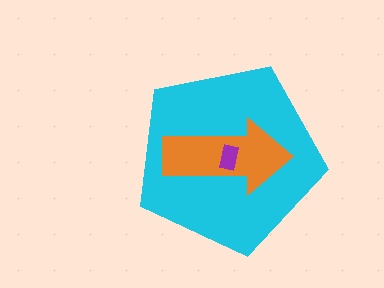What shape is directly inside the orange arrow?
The purple rectangle.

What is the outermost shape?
The cyan pentagon.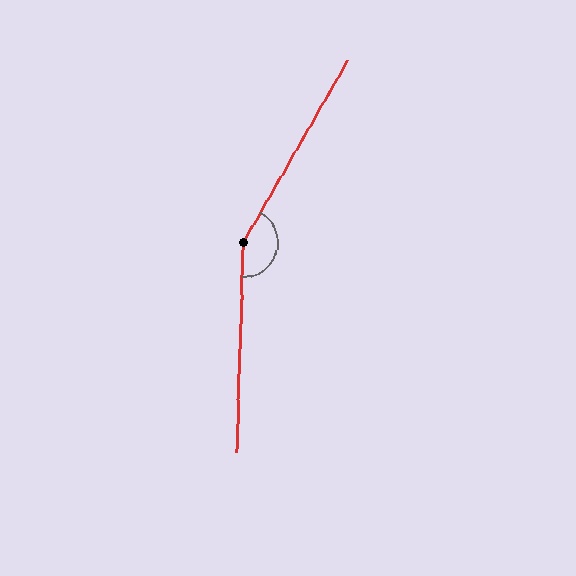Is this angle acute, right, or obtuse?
It is obtuse.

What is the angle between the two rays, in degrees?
Approximately 152 degrees.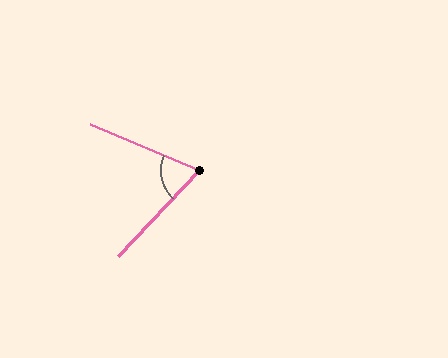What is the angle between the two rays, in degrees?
Approximately 70 degrees.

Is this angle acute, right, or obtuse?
It is acute.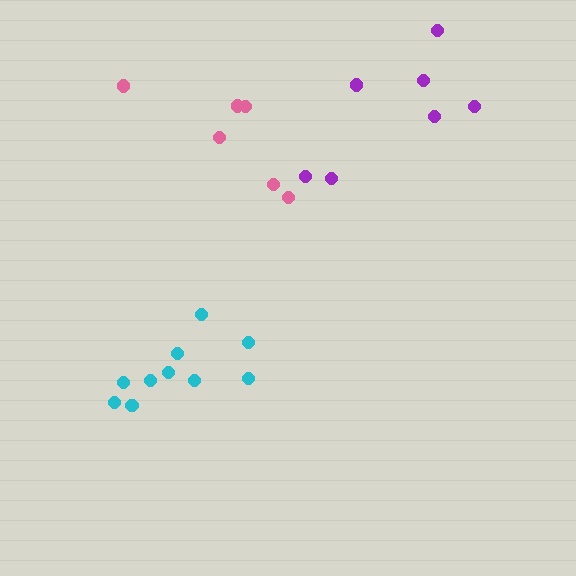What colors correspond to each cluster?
The clusters are colored: pink, purple, cyan.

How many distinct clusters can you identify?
There are 3 distinct clusters.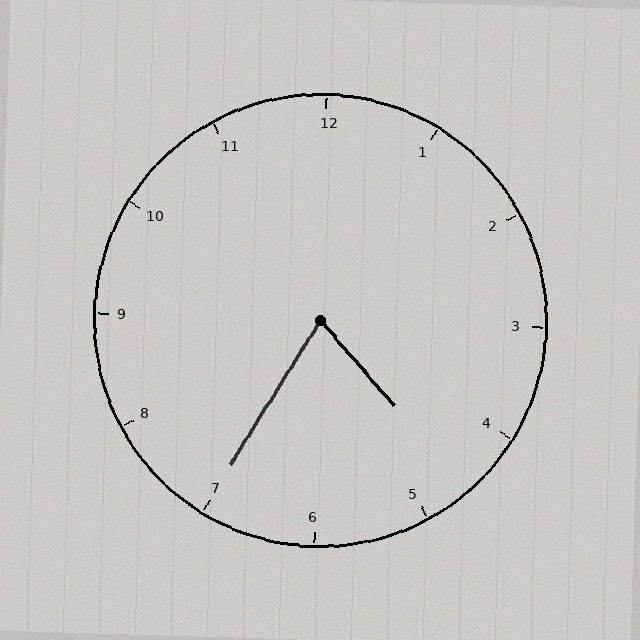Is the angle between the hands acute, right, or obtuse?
It is acute.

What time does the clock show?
4:35.